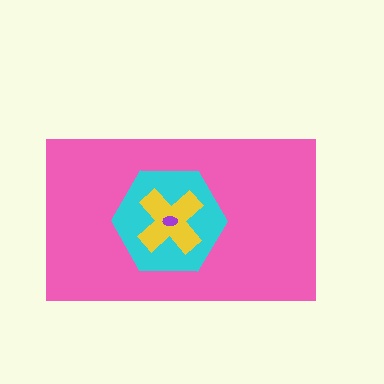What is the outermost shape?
The pink rectangle.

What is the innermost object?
The purple ellipse.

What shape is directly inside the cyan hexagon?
The yellow cross.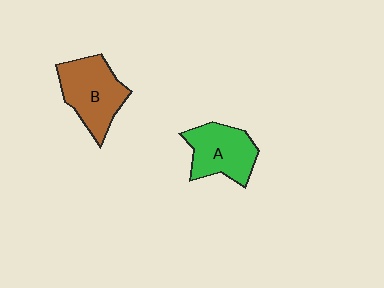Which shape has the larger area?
Shape B (brown).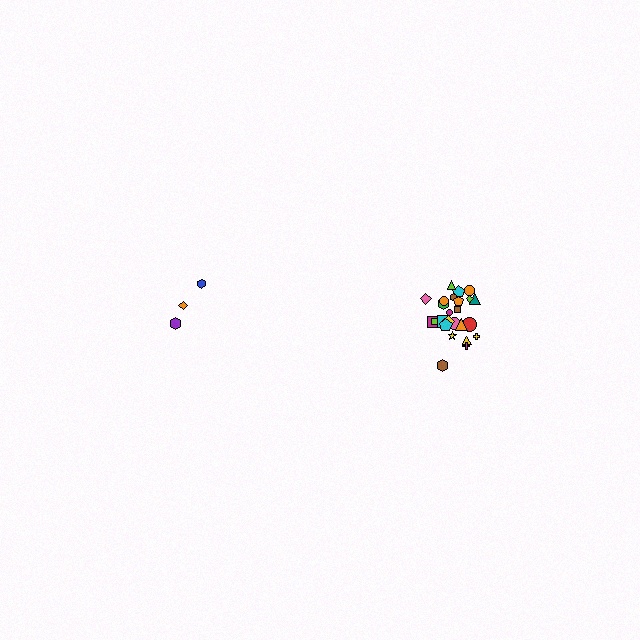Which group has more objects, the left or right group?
The right group.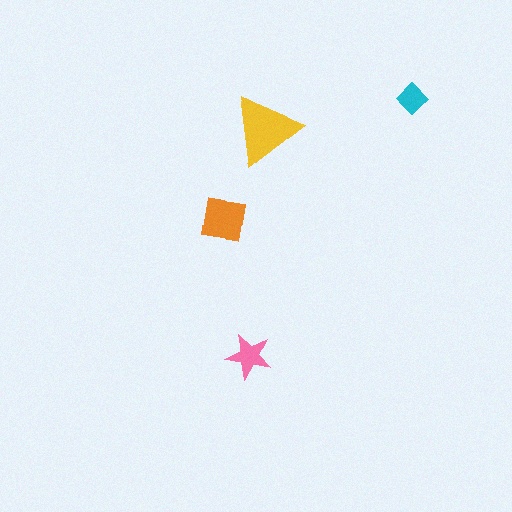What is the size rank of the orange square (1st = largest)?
2nd.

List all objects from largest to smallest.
The yellow triangle, the orange square, the pink star, the cyan diamond.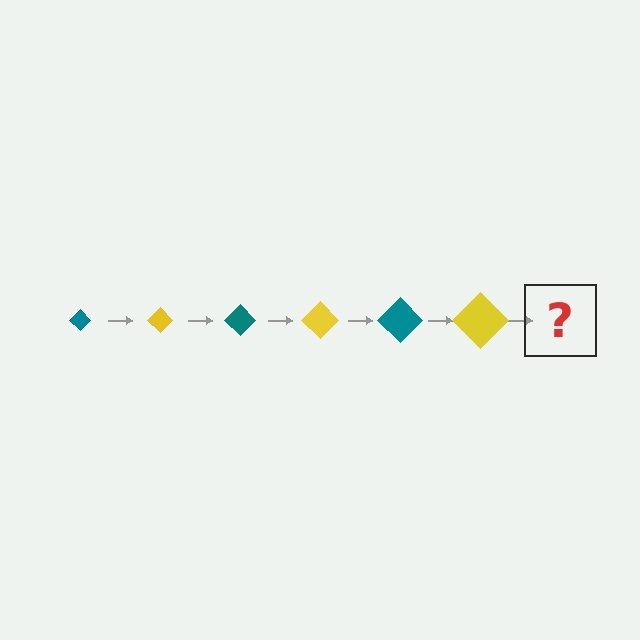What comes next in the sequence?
The next element should be a teal diamond, larger than the previous one.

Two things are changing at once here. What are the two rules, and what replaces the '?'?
The two rules are that the diamond grows larger each step and the color cycles through teal and yellow. The '?' should be a teal diamond, larger than the previous one.